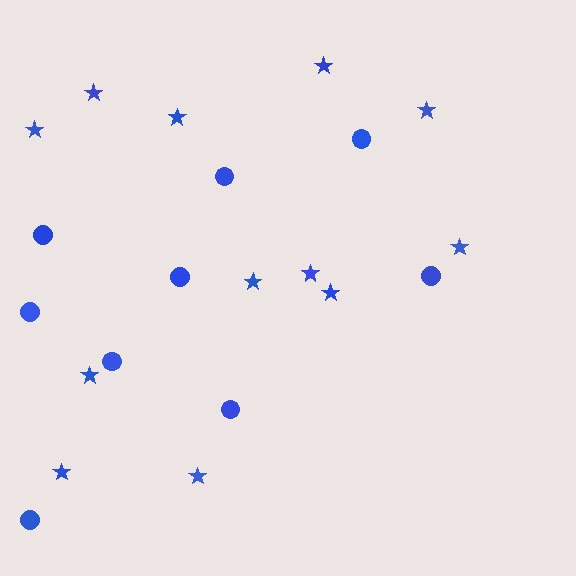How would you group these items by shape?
There are 2 groups: one group of circles (9) and one group of stars (12).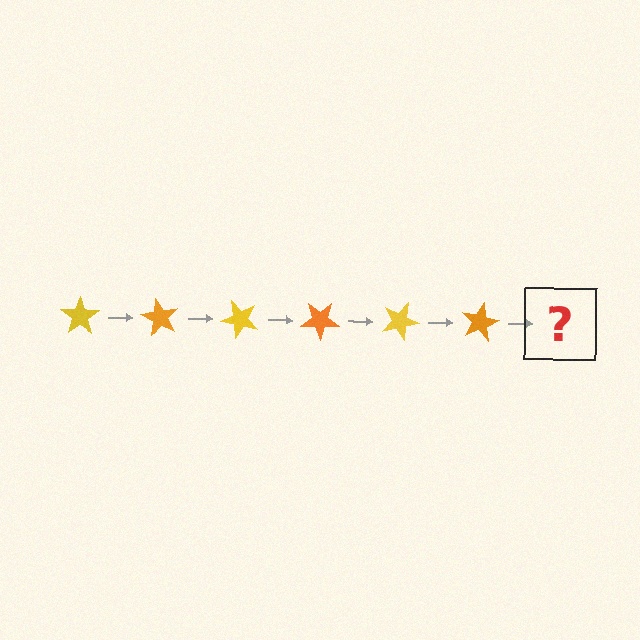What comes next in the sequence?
The next element should be a yellow star, rotated 360 degrees from the start.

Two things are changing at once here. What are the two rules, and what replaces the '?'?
The two rules are that it rotates 60 degrees each step and the color cycles through yellow and orange. The '?' should be a yellow star, rotated 360 degrees from the start.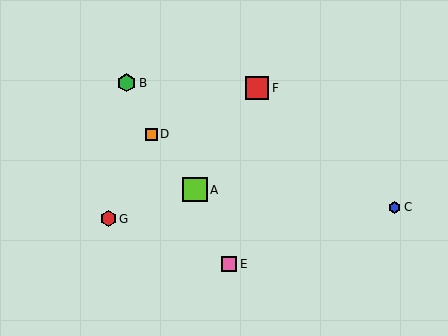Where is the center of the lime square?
The center of the lime square is at (195, 190).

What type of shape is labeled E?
Shape E is a pink square.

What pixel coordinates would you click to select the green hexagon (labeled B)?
Click at (126, 83) to select the green hexagon B.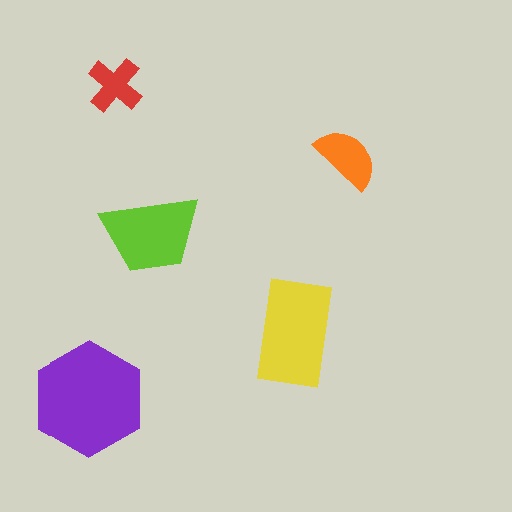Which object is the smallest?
The red cross.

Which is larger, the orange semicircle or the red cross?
The orange semicircle.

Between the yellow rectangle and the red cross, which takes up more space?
The yellow rectangle.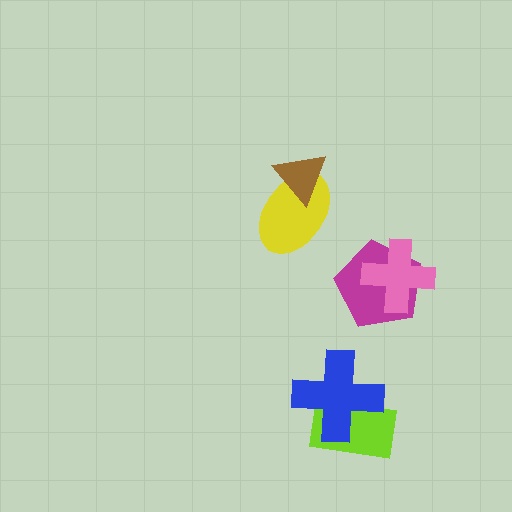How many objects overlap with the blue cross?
1 object overlaps with the blue cross.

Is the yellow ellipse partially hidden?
Yes, it is partially covered by another shape.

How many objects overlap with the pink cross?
1 object overlaps with the pink cross.